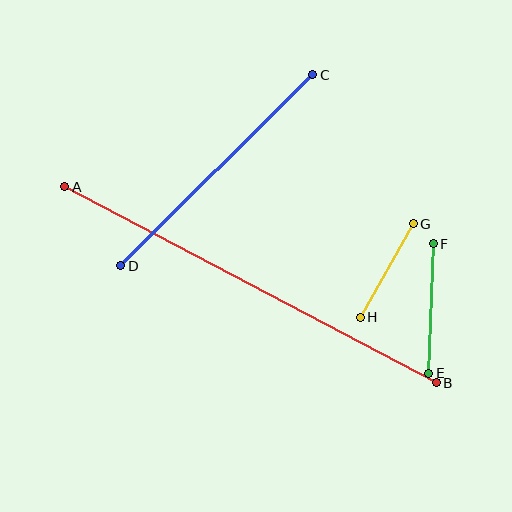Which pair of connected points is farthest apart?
Points A and B are farthest apart.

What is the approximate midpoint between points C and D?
The midpoint is at approximately (217, 170) pixels.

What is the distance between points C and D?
The distance is approximately 271 pixels.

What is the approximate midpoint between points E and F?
The midpoint is at approximately (431, 308) pixels.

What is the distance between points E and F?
The distance is approximately 130 pixels.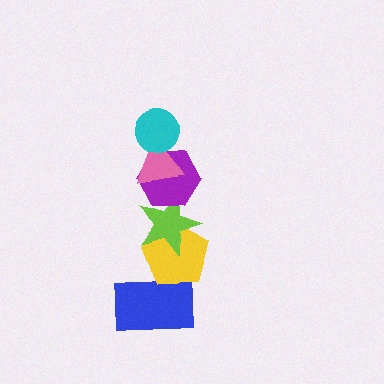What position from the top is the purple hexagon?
The purple hexagon is 3rd from the top.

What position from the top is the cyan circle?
The cyan circle is 1st from the top.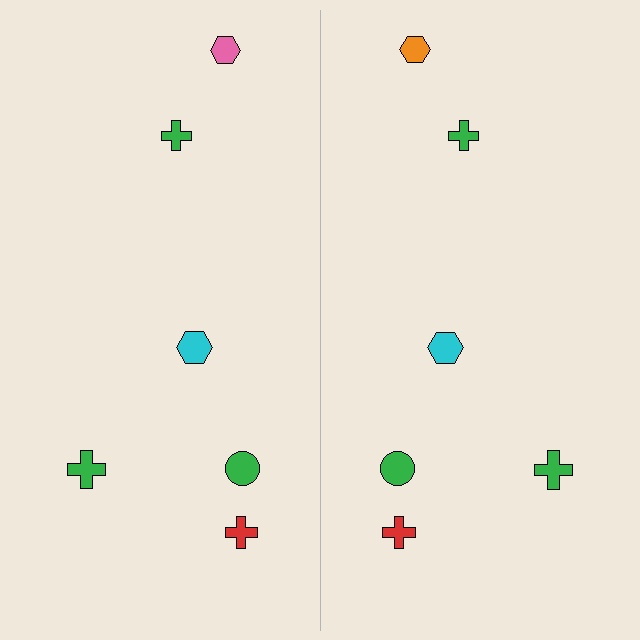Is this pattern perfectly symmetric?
No, the pattern is not perfectly symmetric. The orange hexagon on the right side breaks the symmetry — its mirror counterpart is pink.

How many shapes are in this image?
There are 12 shapes in this image.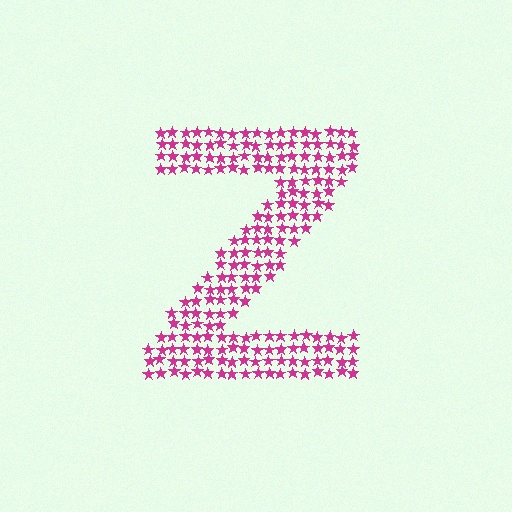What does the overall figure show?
The overall figure shows the letter Z.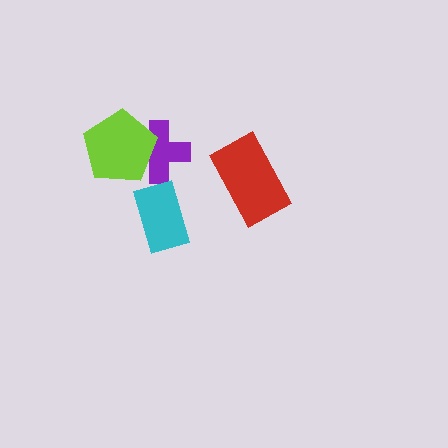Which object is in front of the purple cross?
The lime pentagon is in front of the purple cross.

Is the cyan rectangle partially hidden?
No, no other shape covers it.